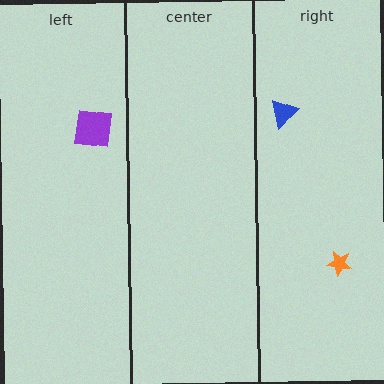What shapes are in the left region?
The purple square.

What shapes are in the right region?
The blue triangle, the orange star.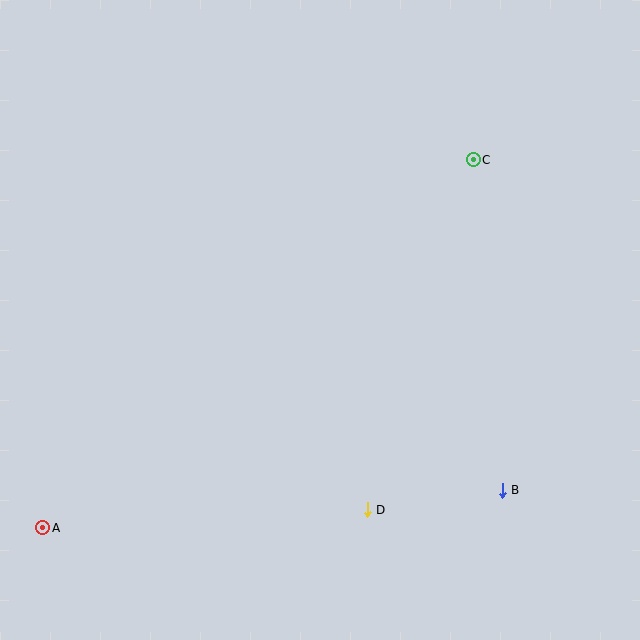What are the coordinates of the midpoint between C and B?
The midpoint between C and B is at (488, 325).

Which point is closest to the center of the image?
Point D at (367, 510) is closest to the center.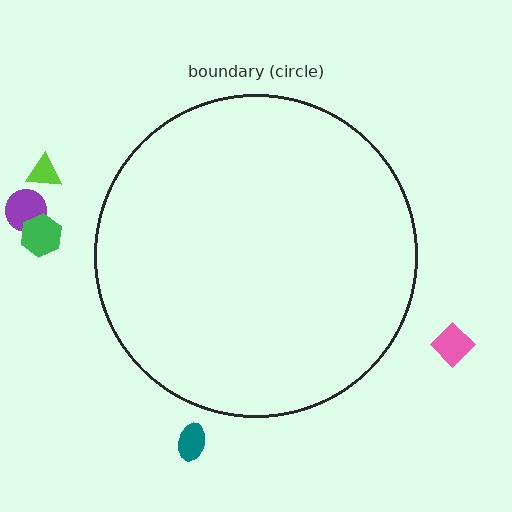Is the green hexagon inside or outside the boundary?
Outside.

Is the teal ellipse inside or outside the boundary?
Outside.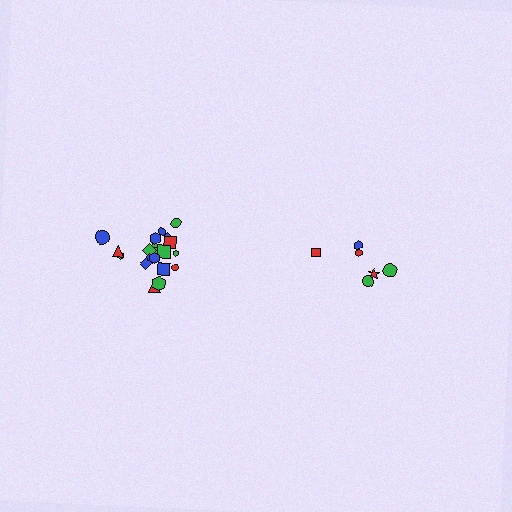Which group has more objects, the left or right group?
The left group.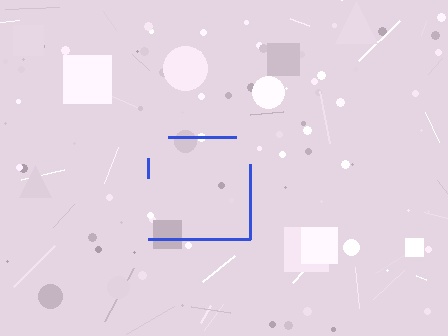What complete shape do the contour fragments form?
The contour fragments form a square.